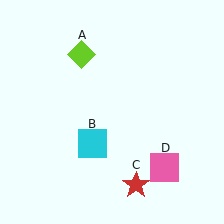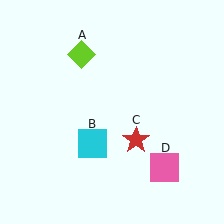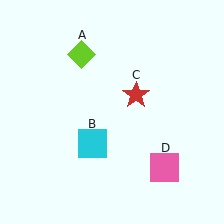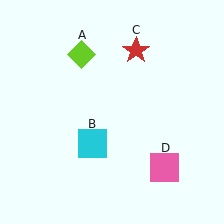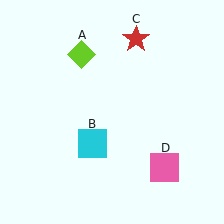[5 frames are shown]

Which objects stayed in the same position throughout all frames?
Lime diamond (object A) and cyan square (object B) and pink square (object D) remained stationary.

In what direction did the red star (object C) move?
The red star (object C) moved up.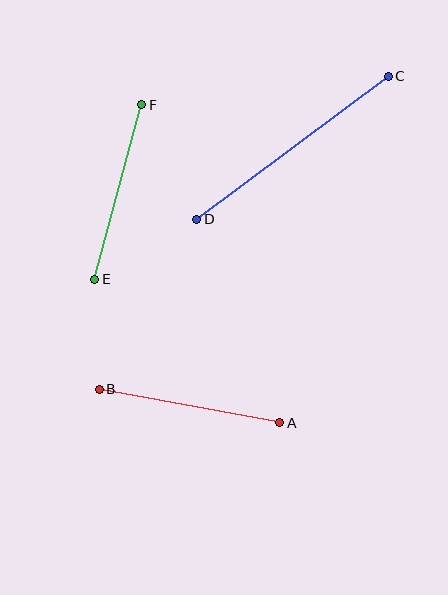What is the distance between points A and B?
The distance is approximately 183 pixels.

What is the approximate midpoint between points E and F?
The midpoint is at approximately (118, 192) pixels.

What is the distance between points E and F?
The distance is approximately 181 pixels.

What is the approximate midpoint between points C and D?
The midpoint is at approximately (292, 148) pixels.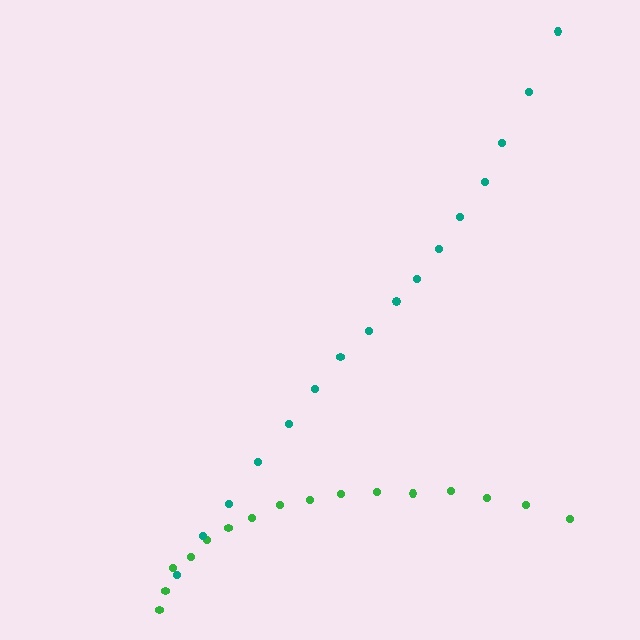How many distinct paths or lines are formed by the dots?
There are 2 distinct paths.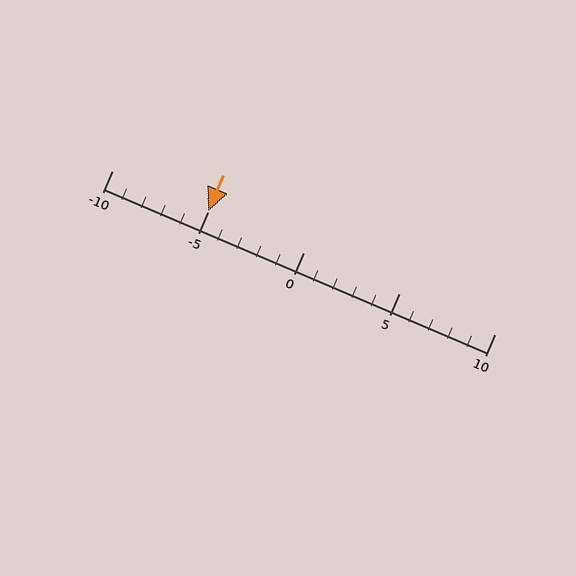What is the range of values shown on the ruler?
The ruler shows values from -10 to 10.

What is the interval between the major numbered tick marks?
The major tick marks are spaced 5 units apart.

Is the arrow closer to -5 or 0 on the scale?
The arrow is closer to -5.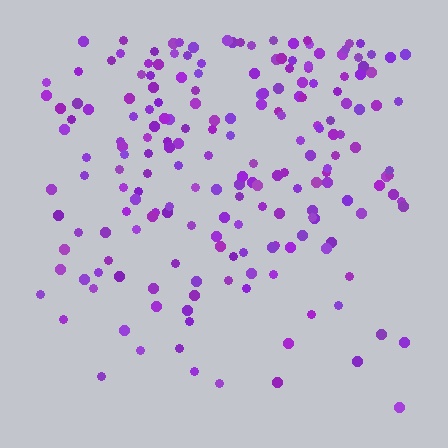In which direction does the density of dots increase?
From bottom to top, with the top side densest.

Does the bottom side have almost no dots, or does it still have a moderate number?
Still a moderate number, just noticeably fewer than the top.